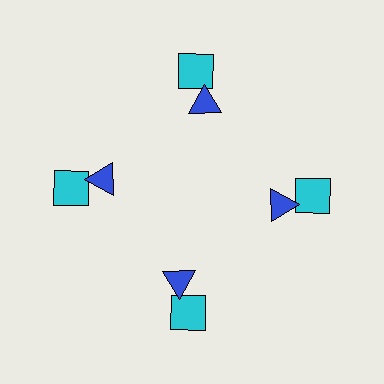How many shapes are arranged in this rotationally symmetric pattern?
There are 8 shapes, arranged in 4 groups of 2.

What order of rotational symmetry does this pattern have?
This pattern has 4-fold rotational symmetry.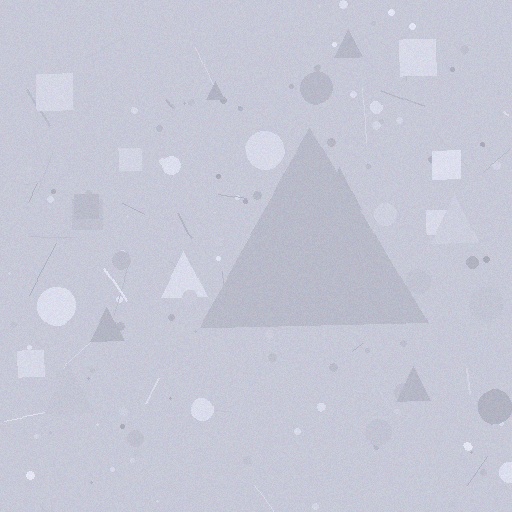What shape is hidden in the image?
A triangle is hidden in the image.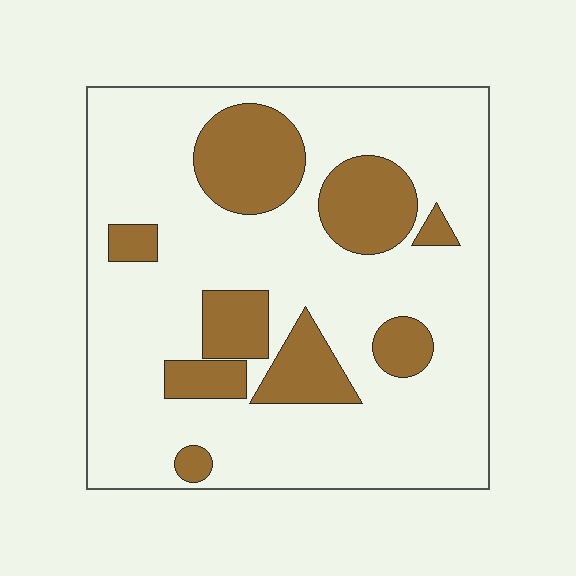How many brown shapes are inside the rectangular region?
9.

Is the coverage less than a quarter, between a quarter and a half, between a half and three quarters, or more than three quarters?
Less than a quarter.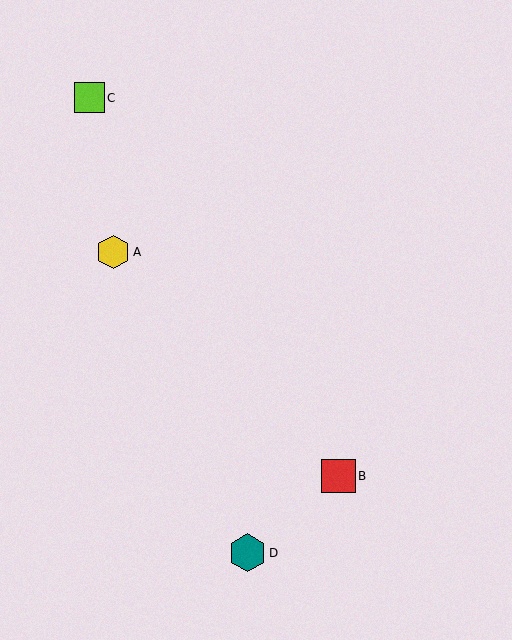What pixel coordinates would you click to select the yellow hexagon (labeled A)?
Click at (113, 252) to select the yellow hexagon A.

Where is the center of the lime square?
The center of the lime square is at (89, 98).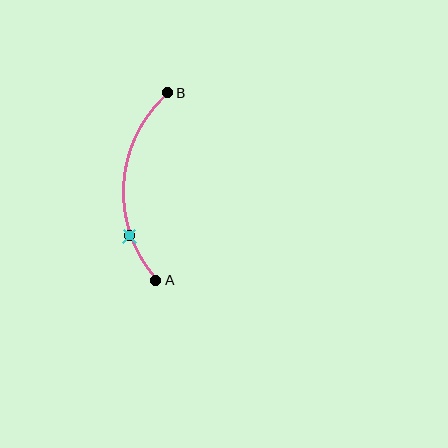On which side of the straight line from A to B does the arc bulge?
The arc bulges to the left of the straight line connecting A and B.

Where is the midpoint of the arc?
The arc midpoint is the point on the curve farthest from the straight line joining A and B. It sits to the left of that line.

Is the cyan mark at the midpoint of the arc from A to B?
No. The cyan mark lies on the arc but is closer to endpoint A. The arc midpoint would be at the point on the curve equidistant along the arc from both A and B.